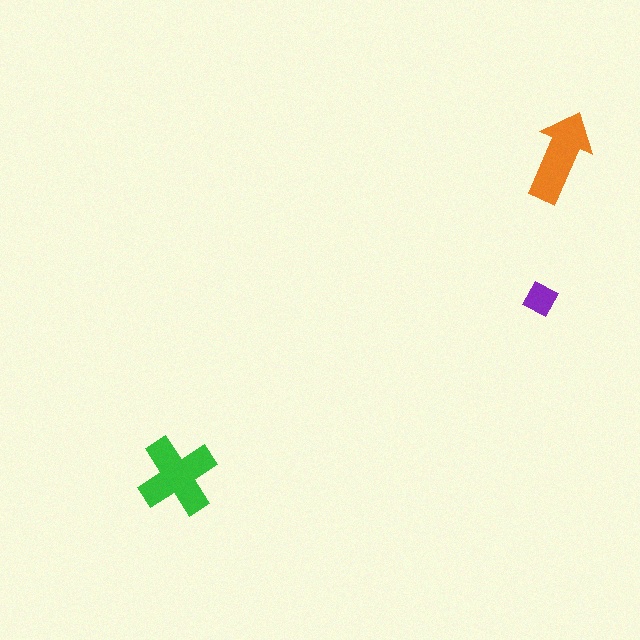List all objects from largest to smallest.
The green cross, the orange arrow, the purple square.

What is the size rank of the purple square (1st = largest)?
3rd.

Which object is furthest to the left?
The green cross is leftmost.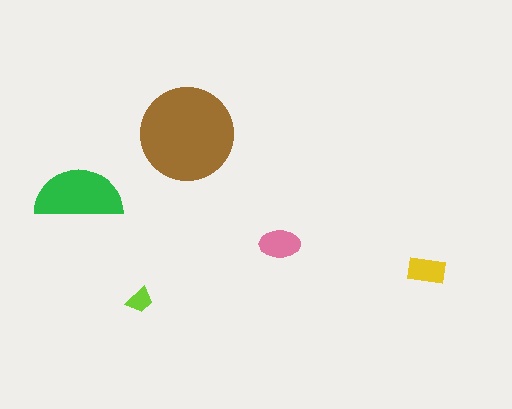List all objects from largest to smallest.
The brown circle, the green semicircle, the pink ellipse, the yellow rectangle, the lime trapezoid.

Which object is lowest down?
The lime trapezoid is bottommost.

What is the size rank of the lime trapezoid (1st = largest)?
5th.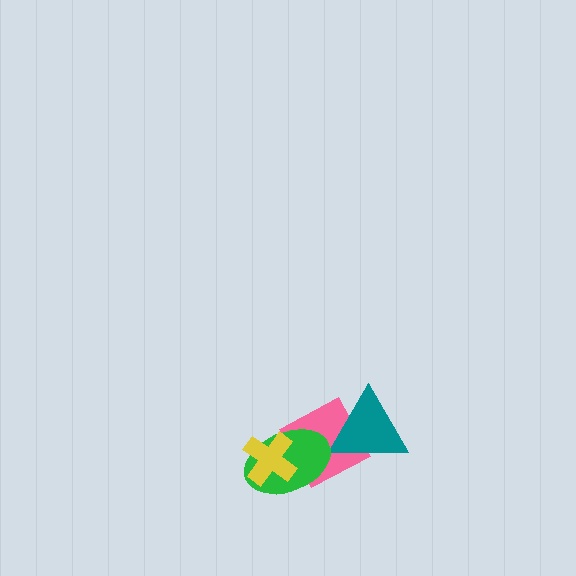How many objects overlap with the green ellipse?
2 objects overlap with the green ellipse.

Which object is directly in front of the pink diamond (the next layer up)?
The teal triangle is directly in front of the pink diamond.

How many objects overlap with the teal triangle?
1 object overlaps with the teal triangle.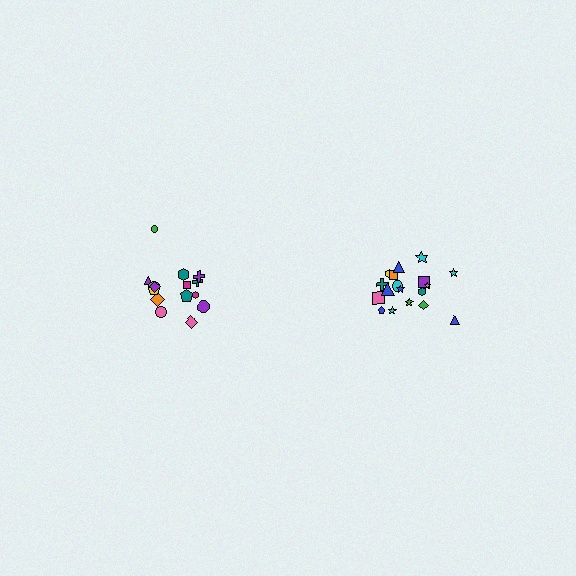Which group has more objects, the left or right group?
The right group.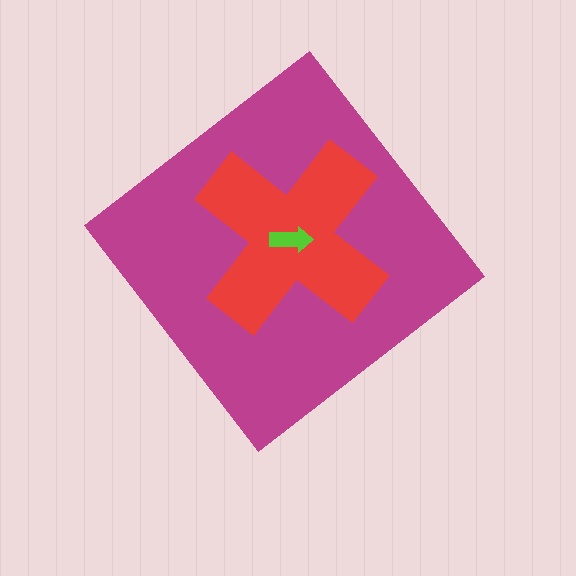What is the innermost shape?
The lime arrow.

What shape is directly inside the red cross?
The lime arrow.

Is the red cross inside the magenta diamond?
Yes.